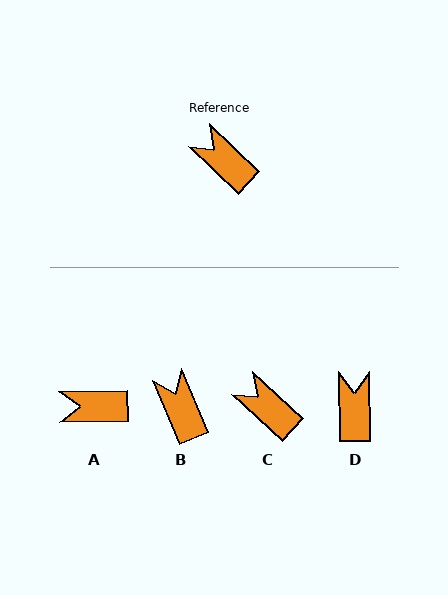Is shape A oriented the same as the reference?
No, it is off by about 44 degrees.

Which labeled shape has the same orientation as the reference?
C.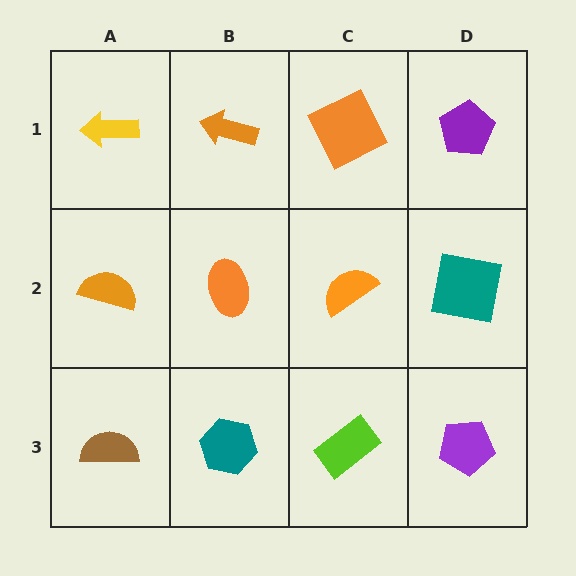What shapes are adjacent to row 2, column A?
A yellow arrow (row 1, column A), a brown semicircle (row 3, column A), an orange ellipse (row 2, column B).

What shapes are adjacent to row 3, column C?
An orange semicircle (row 2, column C), a teal hexagon (row 3, column B), a purple pentagon (row 3, column D).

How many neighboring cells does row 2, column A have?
3.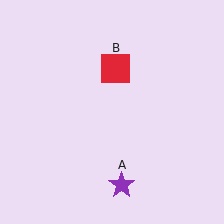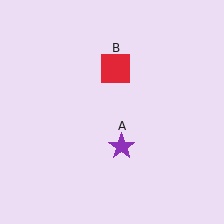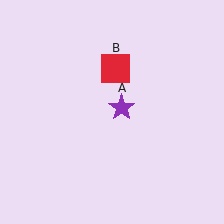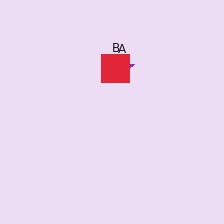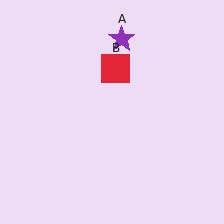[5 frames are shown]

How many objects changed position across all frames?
1 object changed position: purple star (object A).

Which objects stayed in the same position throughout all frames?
Red square (object B) remained stationary.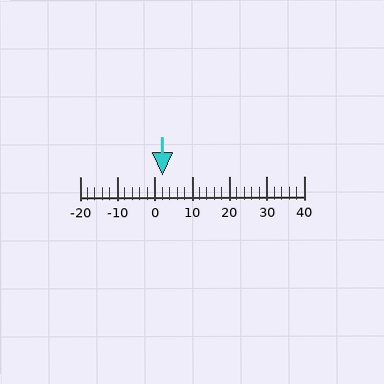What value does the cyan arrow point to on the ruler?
The cyan arrow points to approximately 2.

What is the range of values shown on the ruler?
The ruler shows values from -20 to 40.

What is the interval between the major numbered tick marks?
The major tick marks are spaced 10 units apart.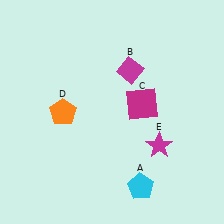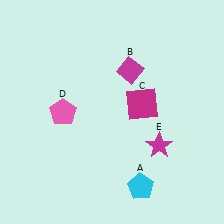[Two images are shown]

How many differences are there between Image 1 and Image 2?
There is 1 difference between the two images.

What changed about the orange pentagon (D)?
In Image 1, D is orange. In Image 2, it changed to pink.